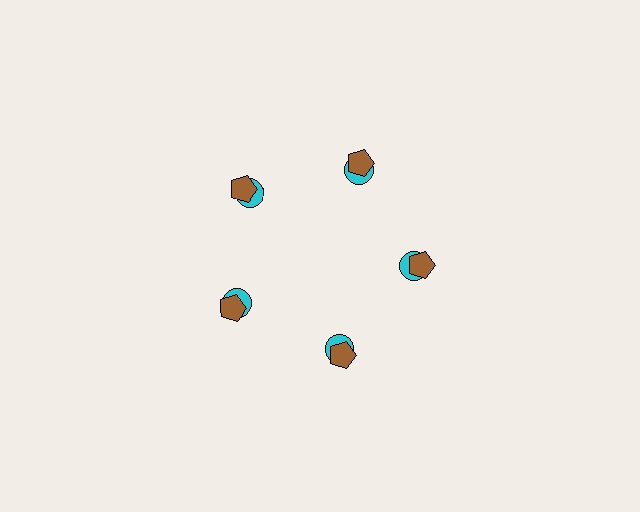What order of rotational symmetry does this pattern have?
This pattern has 5-fold rotational symmetry.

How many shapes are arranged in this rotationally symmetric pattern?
There are 10 shapes, arranged in 5 groups of 2.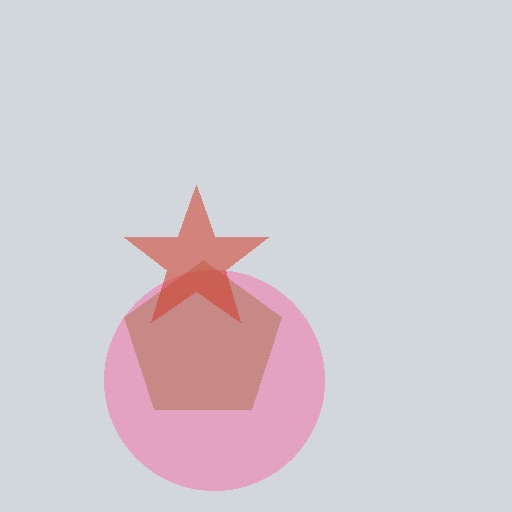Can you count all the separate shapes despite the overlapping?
Yes, there are 3 separate shapes.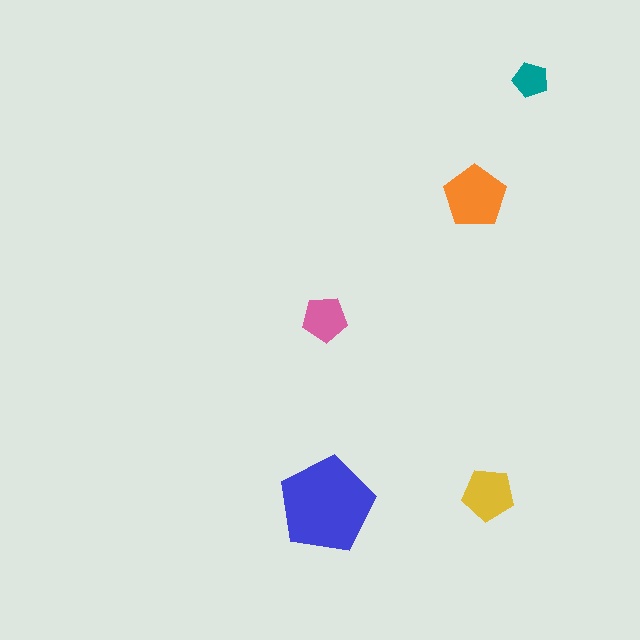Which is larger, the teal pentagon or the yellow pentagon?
The yellow one.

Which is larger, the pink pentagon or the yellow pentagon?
The yellow one.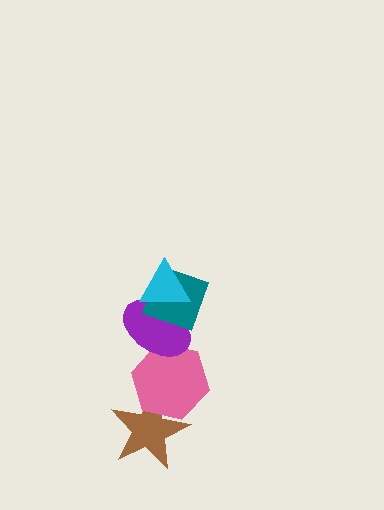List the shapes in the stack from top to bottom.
From top to bottom: the cyan triangle, the teal diamond, the purple ellipse, the pink hexagon, the brown star.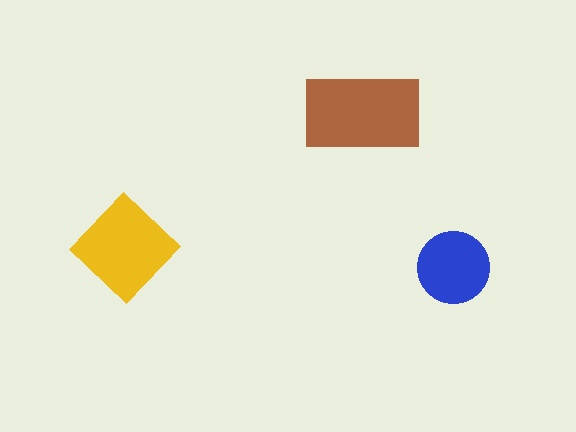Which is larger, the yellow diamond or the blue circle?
The yellow diamond.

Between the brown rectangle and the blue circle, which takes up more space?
The brown rectangle.